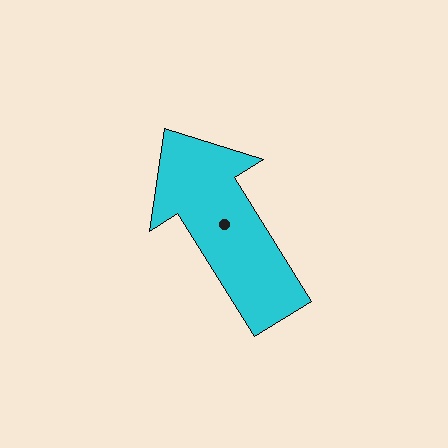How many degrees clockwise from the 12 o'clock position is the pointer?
Approximately 328 degrees.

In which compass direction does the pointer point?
Northwest.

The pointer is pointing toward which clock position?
Roughly 11 o'clock.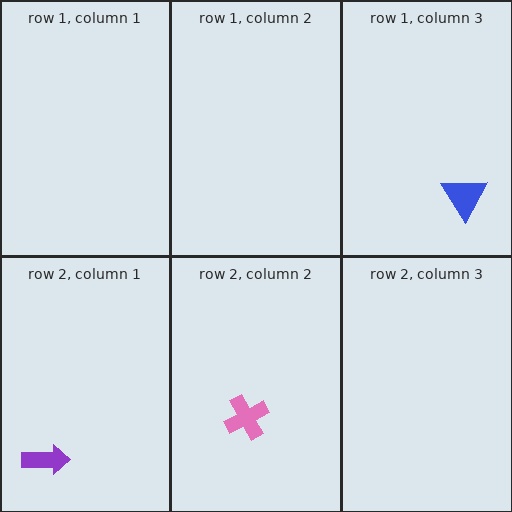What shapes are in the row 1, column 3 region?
The blue triangle.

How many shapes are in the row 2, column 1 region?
1.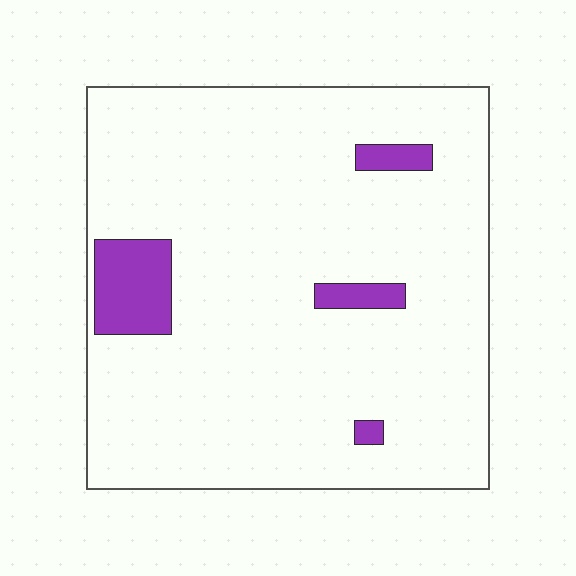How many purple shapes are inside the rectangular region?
4.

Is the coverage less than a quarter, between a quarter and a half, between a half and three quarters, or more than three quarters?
Less than a quarter.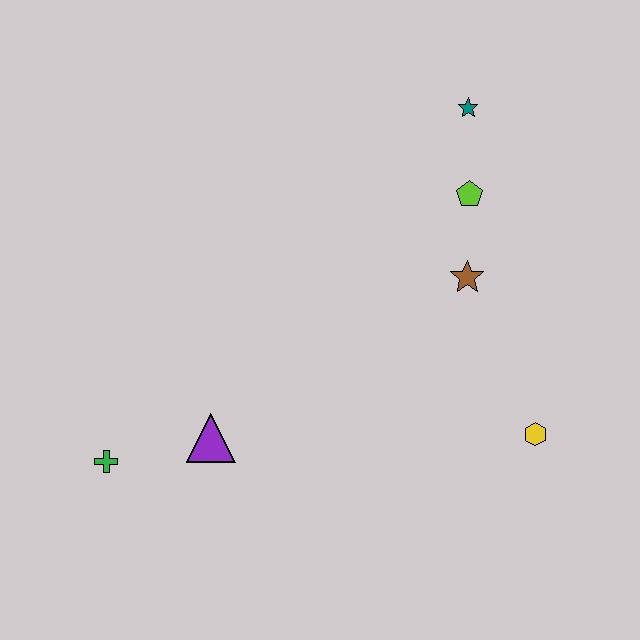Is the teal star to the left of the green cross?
No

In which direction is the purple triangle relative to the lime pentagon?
The purple triangle is to the left of the lime pentagon.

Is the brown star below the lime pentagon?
Yes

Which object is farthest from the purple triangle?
The teal star is farthest from the purple triangle.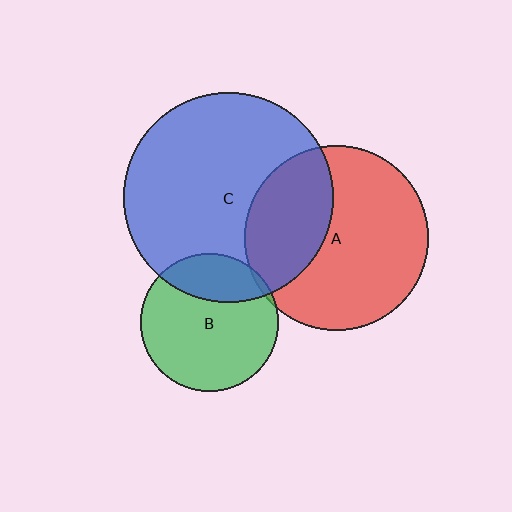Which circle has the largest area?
Circle C (blue).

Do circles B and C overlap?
Yes.